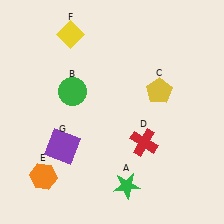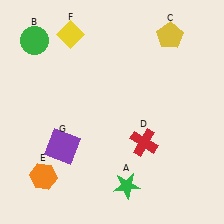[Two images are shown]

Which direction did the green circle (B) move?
The green circle (B) moved up.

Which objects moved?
The objects that moved are: the green circle (B), the yellow pentagon (C).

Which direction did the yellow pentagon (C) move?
The yellow pentagon (C) moved up.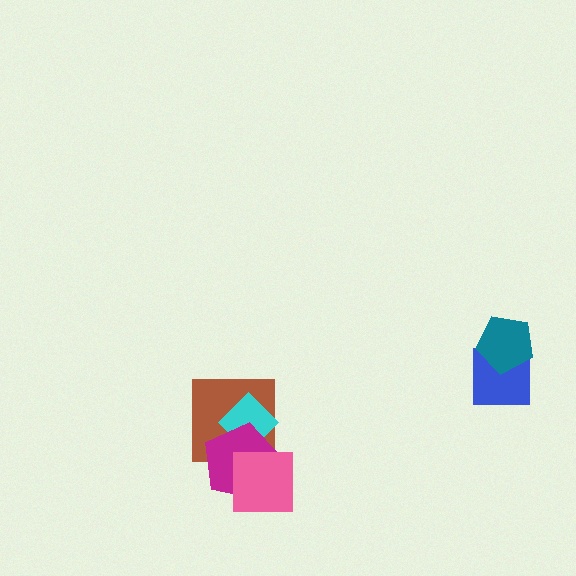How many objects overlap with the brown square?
2 objects overlap with the brown square.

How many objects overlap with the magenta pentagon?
3 objects overlap with the magenta pentagon.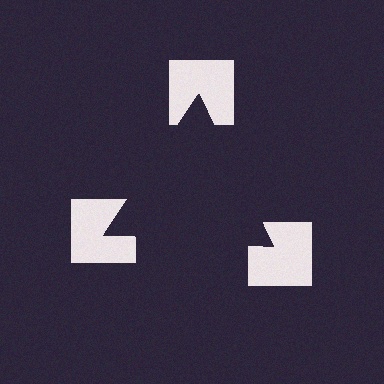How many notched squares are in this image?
There are 3 — one at each vertex of the illusory triangle.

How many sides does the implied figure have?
3 sides.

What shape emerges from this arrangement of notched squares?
An illusory triangle — its edges are inferred from the aligned wedge cuts in the notched squares, not physically drawn.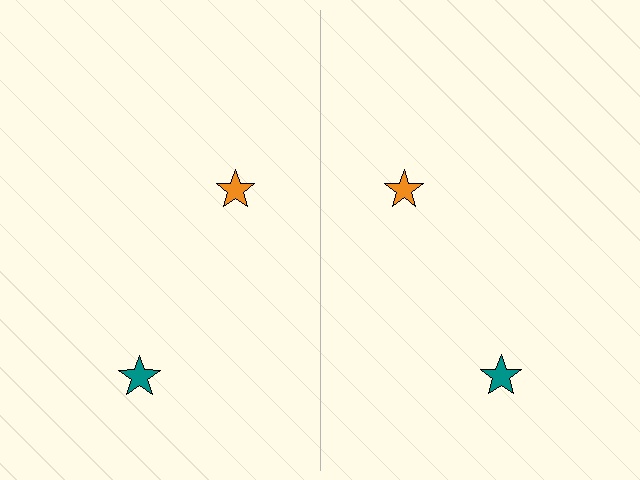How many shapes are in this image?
There are 4 shapes in this image.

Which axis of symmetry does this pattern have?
The pattern has a vertical axis of symmetry running through the center of the image.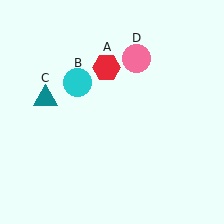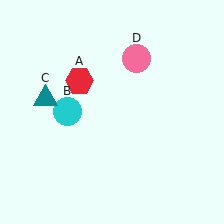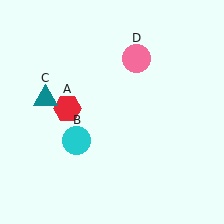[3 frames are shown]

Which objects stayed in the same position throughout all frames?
Teal triangle (object C) and pink circle (object D) remained stationary.